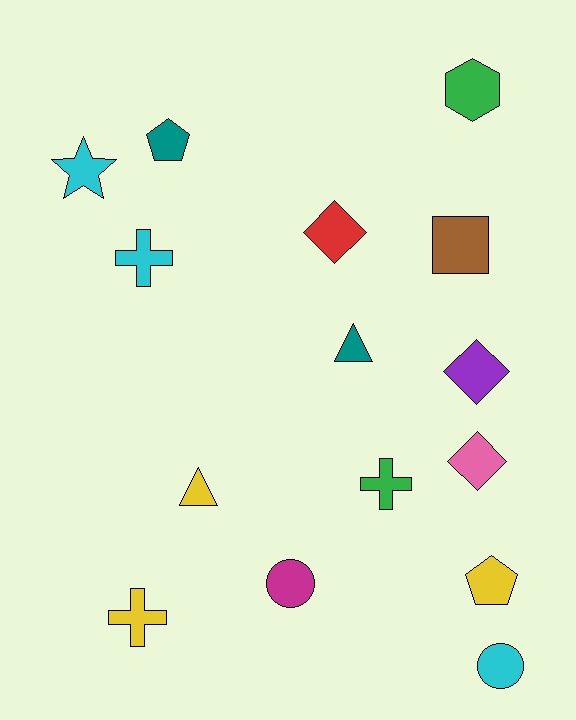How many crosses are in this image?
There are 3 crosses.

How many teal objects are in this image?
There are 2 teal objects.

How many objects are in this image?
There are 15 objects.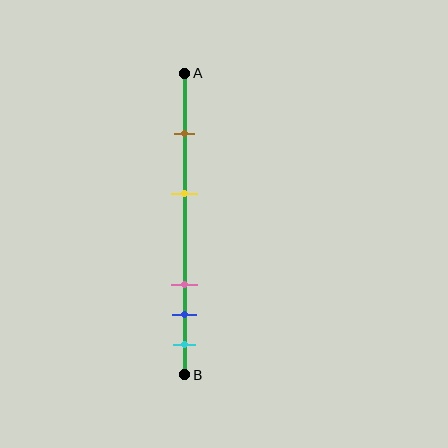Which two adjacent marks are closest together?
The blue and cyan marks are the closest adjacent pair.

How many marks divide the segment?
There are 5 marks dividing the segment.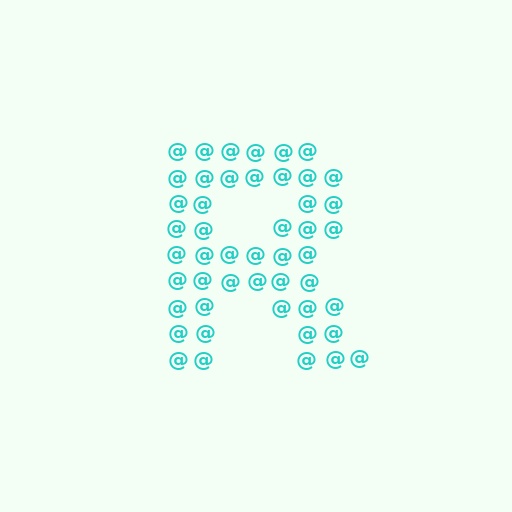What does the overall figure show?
The overall figure shows the letter R.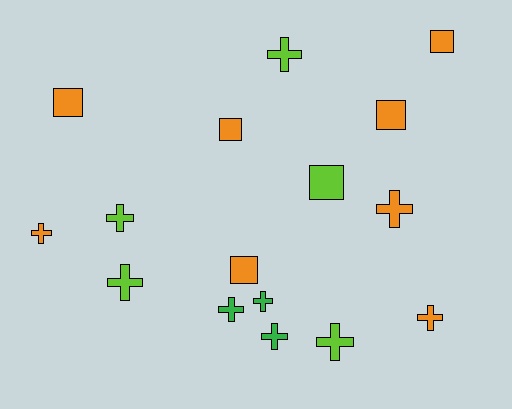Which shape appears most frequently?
Cross, with 10 objects.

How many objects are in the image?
There are 16 objects.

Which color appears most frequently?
Orange, with 8 objects.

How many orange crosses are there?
There are 3 orange crosses.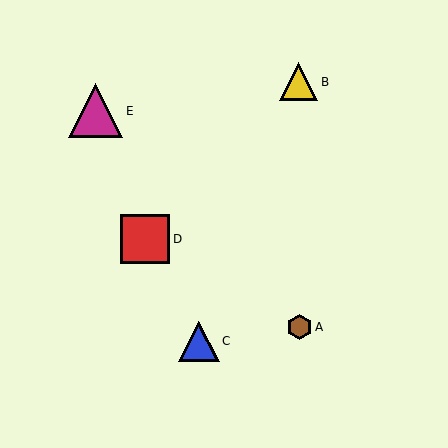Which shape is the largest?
The magenta triangle (labeled E) is the largest.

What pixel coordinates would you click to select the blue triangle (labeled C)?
Click at (199, 341) to select the blue triangle C.